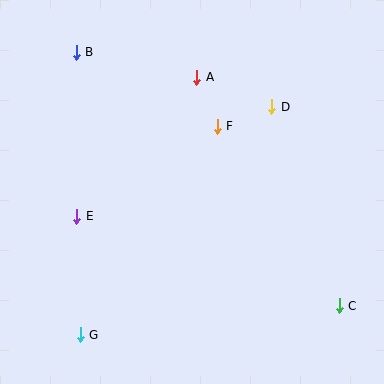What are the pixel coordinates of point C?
Point C is at (339, 306).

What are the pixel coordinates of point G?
Point G is at (80, 335).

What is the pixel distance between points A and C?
The distance between A and C is 269 pixels.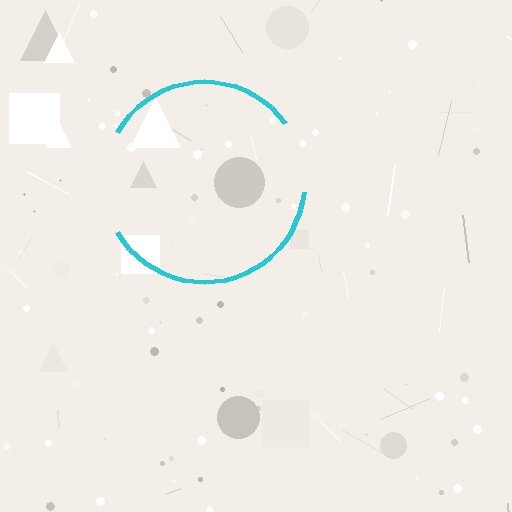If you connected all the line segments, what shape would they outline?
They would outline a circle.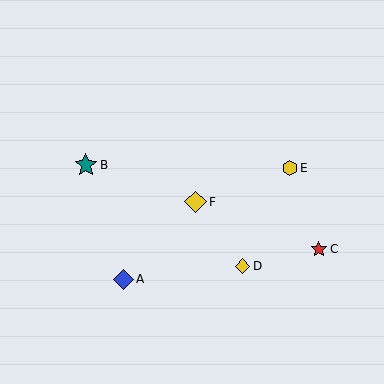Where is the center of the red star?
The center of the red star is at (319, 249).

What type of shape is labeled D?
Shape D is a yellow diamond.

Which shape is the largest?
The teal star (labeled B) is the largest.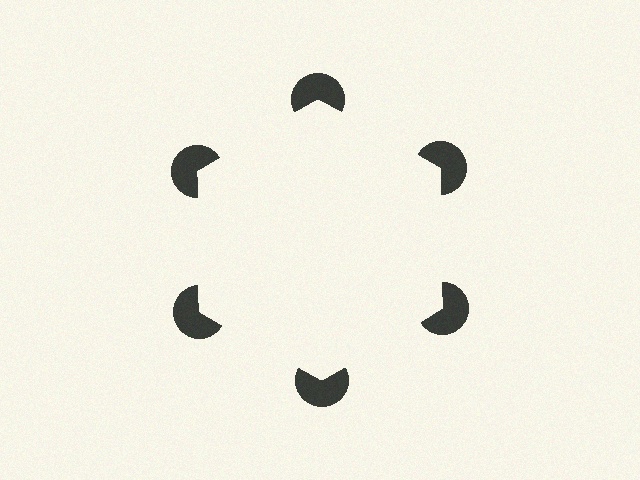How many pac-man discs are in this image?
There are 6 — one at each vertex of the illusory hexagon.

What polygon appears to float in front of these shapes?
An illusory hexagon — its edges are inferred from the aligned wedge cuts in the pac-man discs, not physically drawn.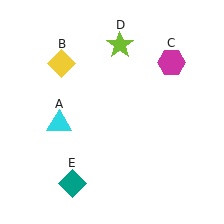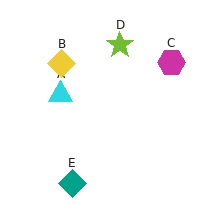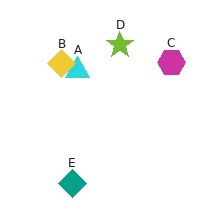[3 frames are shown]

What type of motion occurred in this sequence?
The cyan triangle (object A) rotated clockwise around the center of the scene.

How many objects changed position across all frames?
1 object changed position: cyan triangle (object A).